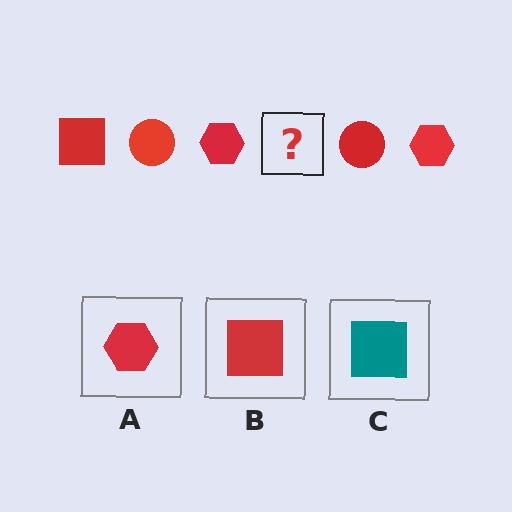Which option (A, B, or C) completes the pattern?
B.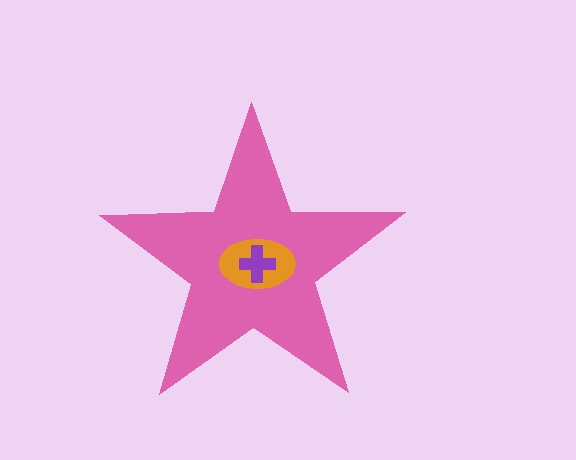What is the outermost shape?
The pink star.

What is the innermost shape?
The purple cross.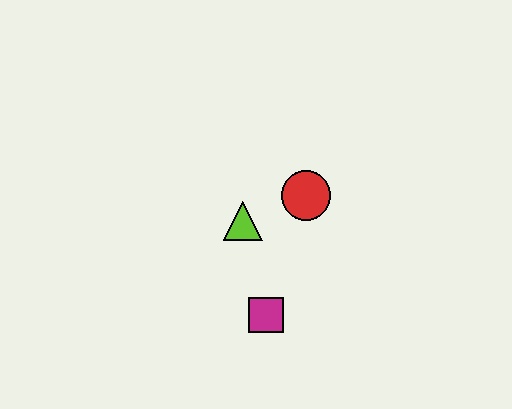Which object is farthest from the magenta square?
The red circle is farthest from the magenta square.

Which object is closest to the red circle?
The lime triangle is closest to the red circle.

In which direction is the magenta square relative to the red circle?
The magenta square is below the red circle.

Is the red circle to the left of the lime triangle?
No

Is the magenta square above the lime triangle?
No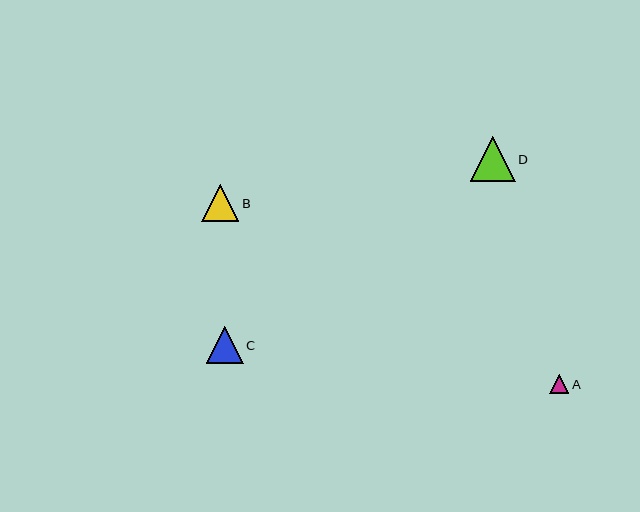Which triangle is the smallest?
Triangle A is the smallest with a size of approximately 19 pixels.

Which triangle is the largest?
Triangle D is the largest with a size of approximately 45 pixels.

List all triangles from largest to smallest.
From largest to smallest: D, B, C, A.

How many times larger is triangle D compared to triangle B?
Triangle D is approximately 1.2 times the size of triangle B.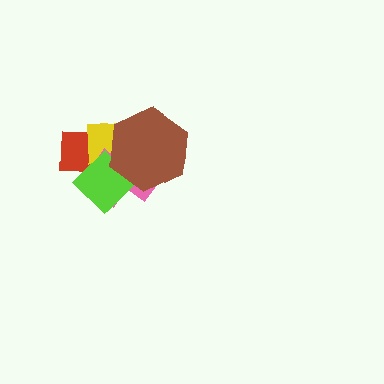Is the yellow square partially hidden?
Yes, it is partially covered by another shape.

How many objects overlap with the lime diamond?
4 objects overlap with the lime diamond.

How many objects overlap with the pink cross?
4 objects overlap with the pink cross.